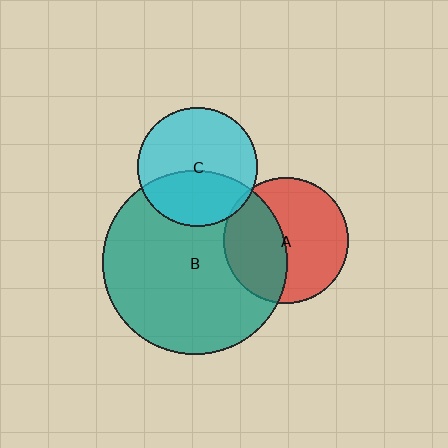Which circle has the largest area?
Circle B (teal).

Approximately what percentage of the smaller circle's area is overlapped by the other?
Approximately 40%.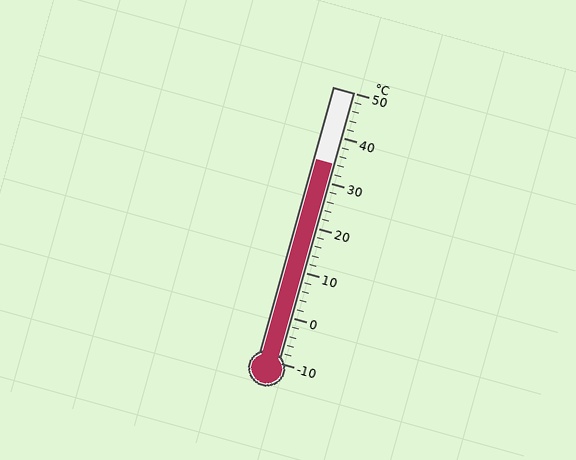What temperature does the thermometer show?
The thermometer shows approximately 34°C.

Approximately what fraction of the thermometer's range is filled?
The thermometer is filled to approximately 75% of its range.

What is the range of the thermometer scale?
The thermometer scale ranges from -10°C to 50°C.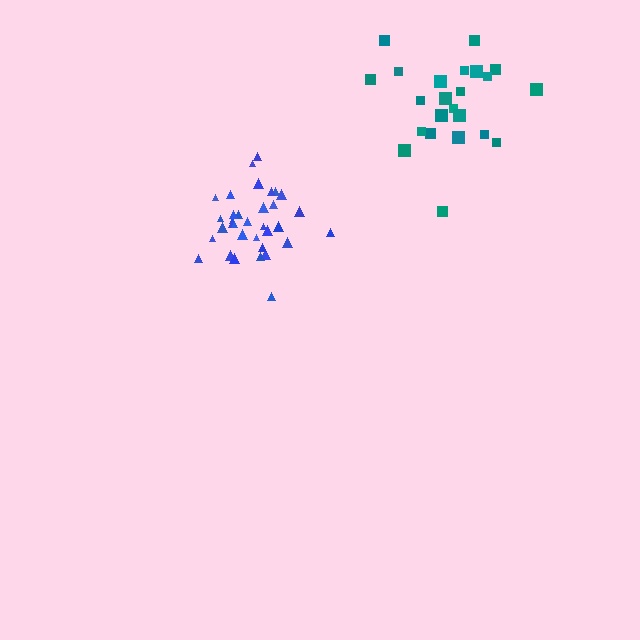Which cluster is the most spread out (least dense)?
Teal.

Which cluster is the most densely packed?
Blue.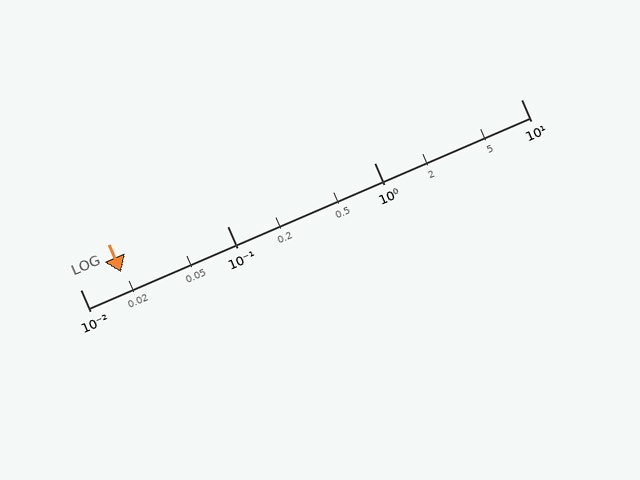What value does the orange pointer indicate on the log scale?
The pointer indicates approximately 0.019.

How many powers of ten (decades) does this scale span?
The scale spans 3 decades, from 0.01 to 10.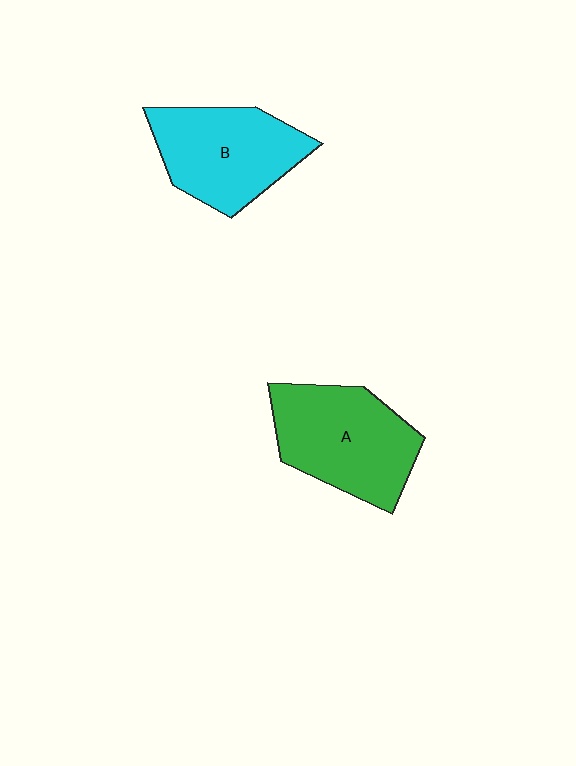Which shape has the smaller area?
Shape B (cyan).